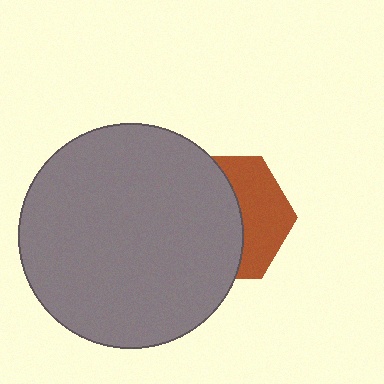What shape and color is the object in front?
The object in front is a gray circle.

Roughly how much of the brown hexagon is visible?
A small part of it is visible (roughly 41%).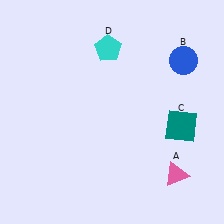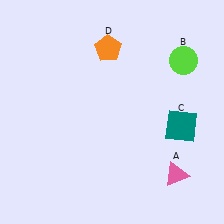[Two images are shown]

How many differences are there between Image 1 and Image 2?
There are 2 differences between the two images.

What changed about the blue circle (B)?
In Image 1, B is blue. In Image 2, it changed to lime.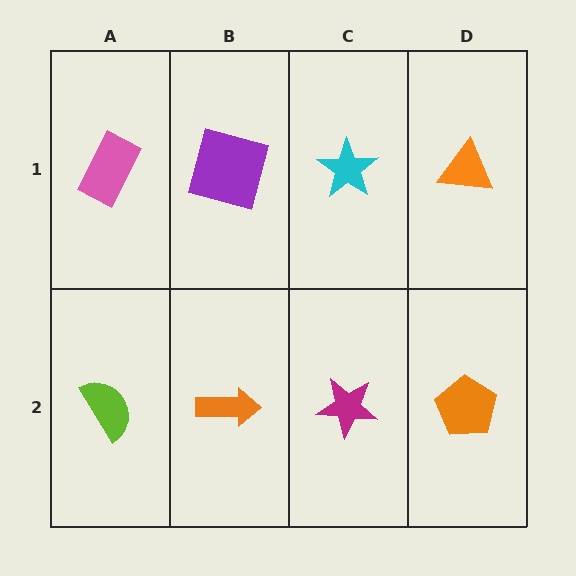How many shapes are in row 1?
4 shapes.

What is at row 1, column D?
An orange triangle.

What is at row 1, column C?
A cyan star.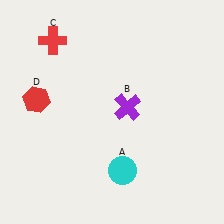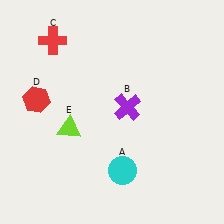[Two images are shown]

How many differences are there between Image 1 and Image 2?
There is 1 difference between the two images.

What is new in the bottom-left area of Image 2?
A lime triangle (E) was added in the bottom-left area of Image 2.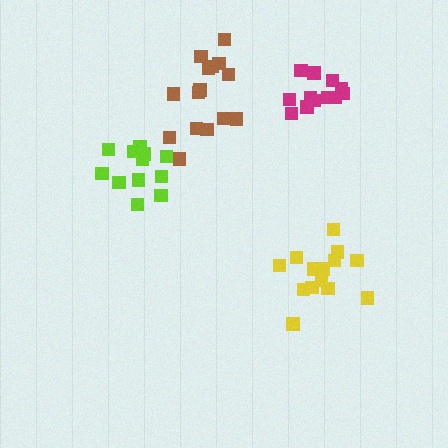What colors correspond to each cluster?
The clusters are colored: yellow, magenta, brown, lime.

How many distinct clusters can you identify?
There are 4 distinct clusters.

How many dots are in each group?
Group 1: 14 dots, Group 2: 12 dots, Group 3: 15 dots, Group 4: 12 dots (53 total).